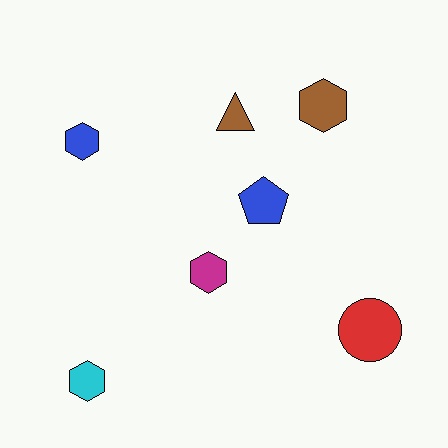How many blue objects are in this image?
There are 2 blue objects.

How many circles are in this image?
There is 1 circle.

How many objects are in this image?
There are 7 objects.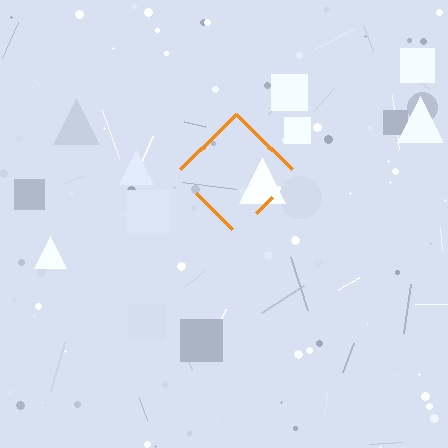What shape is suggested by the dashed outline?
The dashed outline suggests a diamond.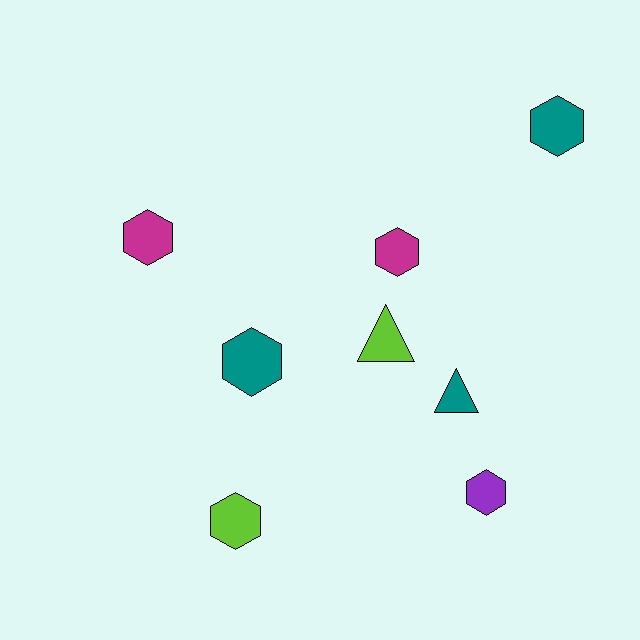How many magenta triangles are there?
There are no magenta triangles.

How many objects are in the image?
There are 8 objects.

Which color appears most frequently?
Teal, with 3 objects.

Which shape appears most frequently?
Hexagon, with 6 objects.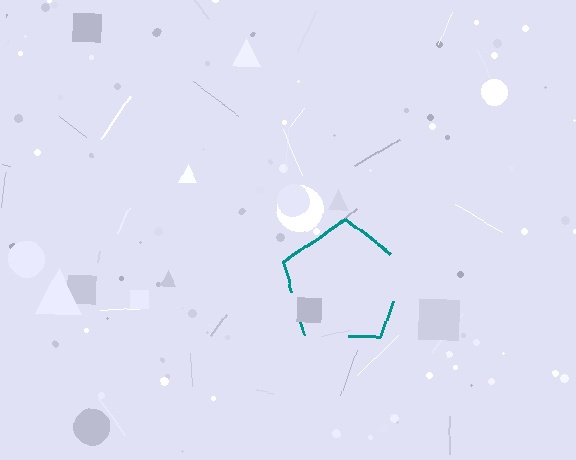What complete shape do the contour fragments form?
The contour fragments form a pentagon.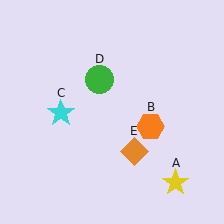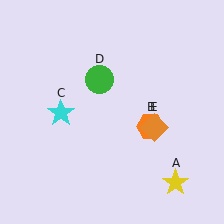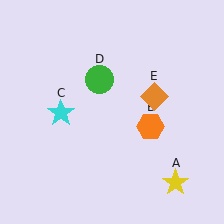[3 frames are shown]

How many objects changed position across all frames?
1 object changed position: orange diamond (object E).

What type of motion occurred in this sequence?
The orange diamond (object E) rotated counterclockwise around the center of the scene.